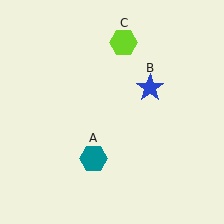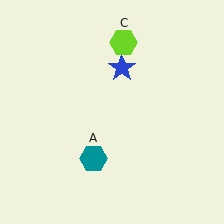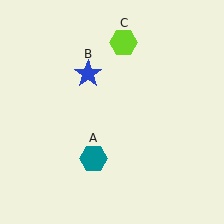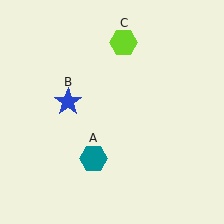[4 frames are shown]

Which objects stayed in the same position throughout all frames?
Teal hexagon (object A) and lime hexagon (object C) remained stationary.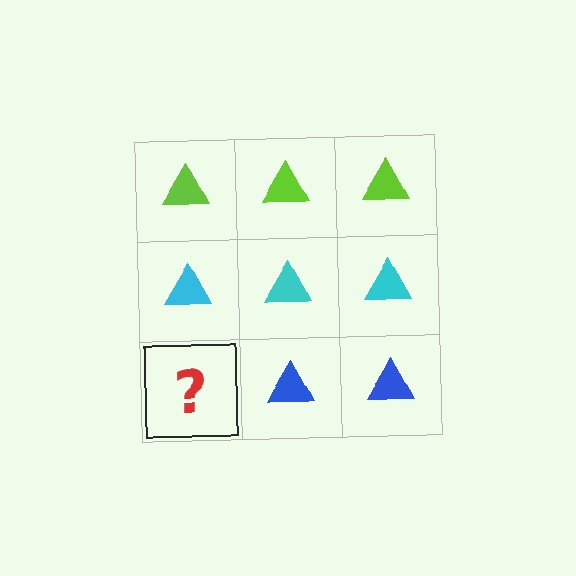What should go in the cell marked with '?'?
The missing cell should contain a blue triangle.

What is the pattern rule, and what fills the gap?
The rule is that each row has a consistent color. The gap should be filled with a blue triangle.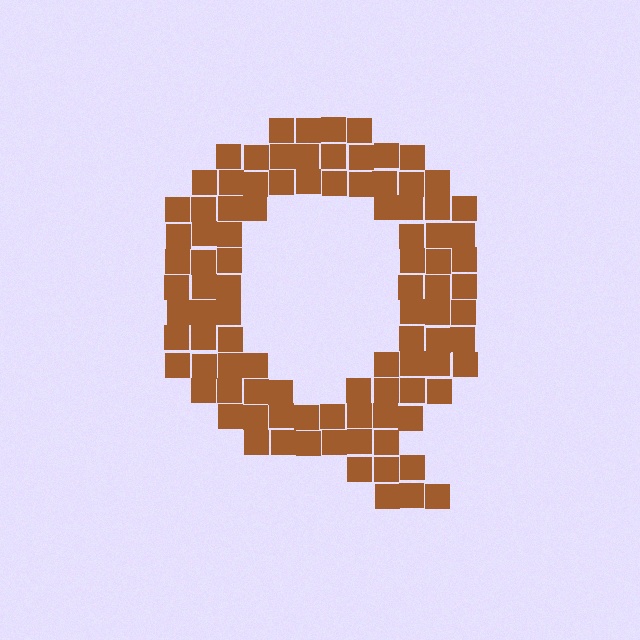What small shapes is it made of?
It is made of small squares.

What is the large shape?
The large shape is the letter Q.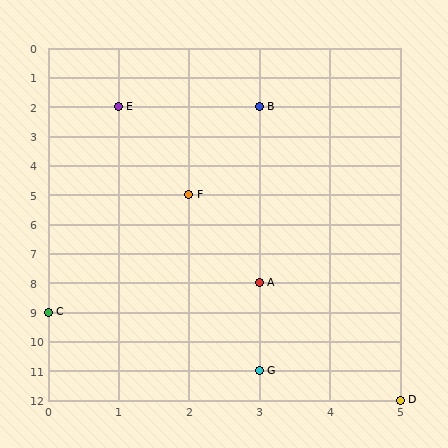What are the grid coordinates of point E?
Point E is at grid coordinates (1, 2).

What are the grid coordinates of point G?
Point G is at grid coordinates (3, 11).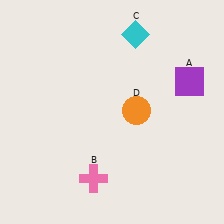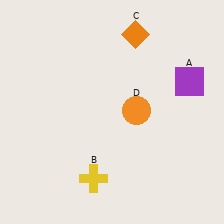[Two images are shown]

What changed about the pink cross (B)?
In Image 1, B is pink. In Image 2, it changed to yellow.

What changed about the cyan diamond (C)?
In Image 1, C is cyan. In Image 2, it changed to orange.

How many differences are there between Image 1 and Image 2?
There are 2 differences between the two images.